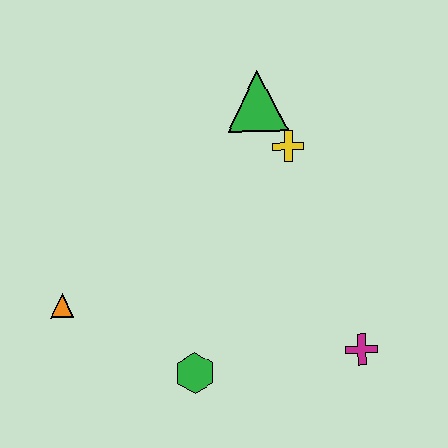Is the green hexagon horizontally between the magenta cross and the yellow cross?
No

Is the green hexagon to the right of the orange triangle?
Yes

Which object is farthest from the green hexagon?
The green triangle is farthest from the green hexagon.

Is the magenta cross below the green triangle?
Yes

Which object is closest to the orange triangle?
The green hexagon is closest to the orange triangle.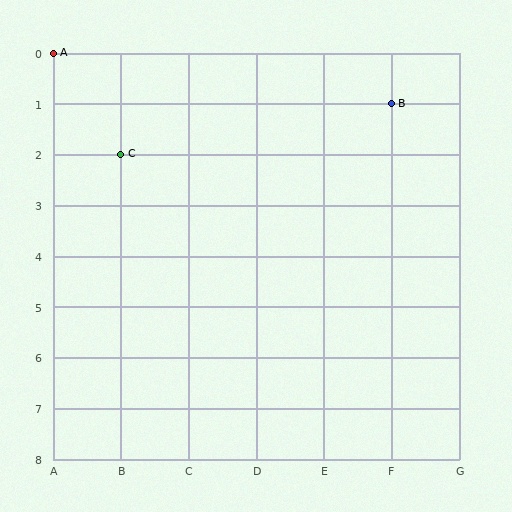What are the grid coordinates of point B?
Point B is at grid coordinates (F, 1).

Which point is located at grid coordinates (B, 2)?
Point C is at (B, 2).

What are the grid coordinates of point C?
Point C is at grid coordinates (B, 2).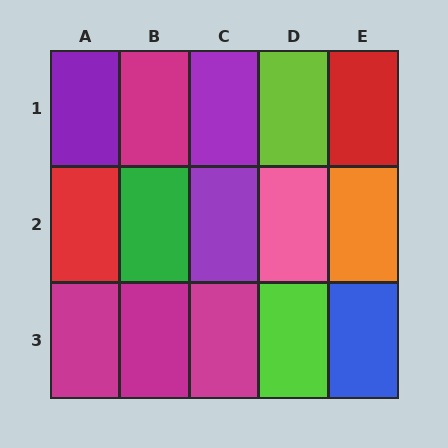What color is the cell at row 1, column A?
Purple.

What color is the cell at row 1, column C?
Purple.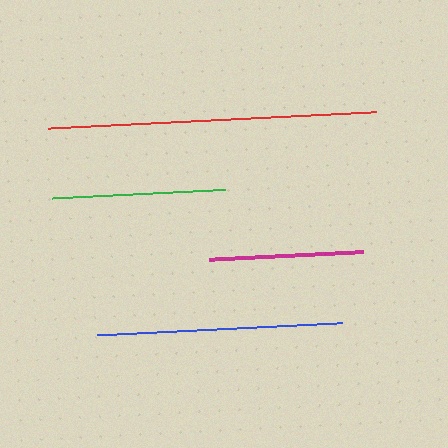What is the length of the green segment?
The green segment is approximately 173 pixels long.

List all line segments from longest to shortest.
From longest to shortest: red, blue, green, magenta.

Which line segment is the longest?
The red line is the longest at approximately 329 pixels.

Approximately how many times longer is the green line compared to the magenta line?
The green line is approximately 1.1 times the length of the magenta line.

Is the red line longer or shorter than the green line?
The red line is longer than the green line.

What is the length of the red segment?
The red segment is approximately 329 pixels long.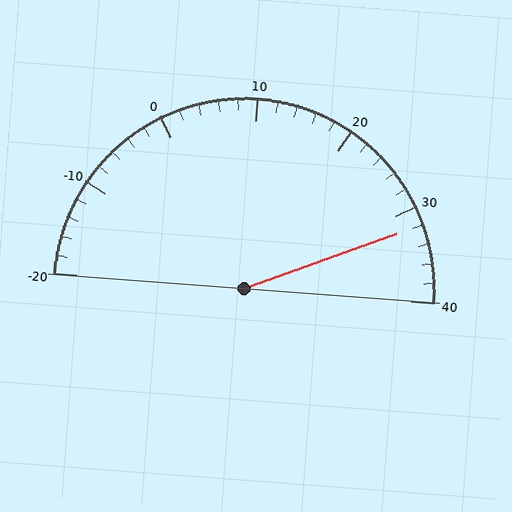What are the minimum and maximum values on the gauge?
The gauge ranges from -20 to 40.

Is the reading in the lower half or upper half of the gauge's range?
The reading is in the upper half of the range (-20 to 40).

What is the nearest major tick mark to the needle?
The nearest major tick mark is 30.